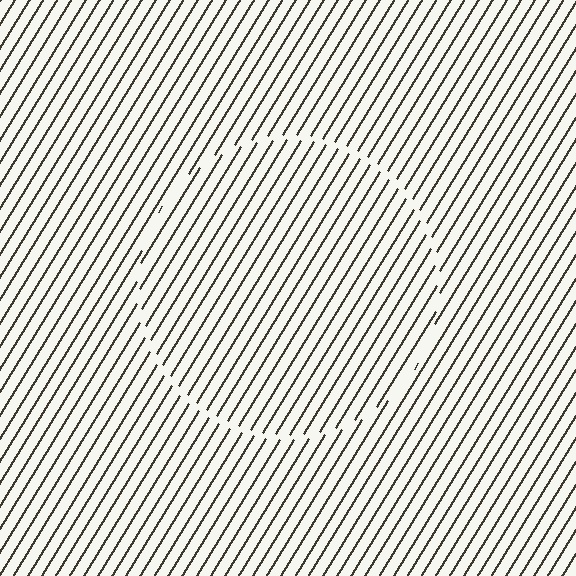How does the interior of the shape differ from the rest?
The interior of the shape contains the same grating, shifted by half a period — the contour is defined by the phase discontinuity where line-ends from the inner and outer gratings abut.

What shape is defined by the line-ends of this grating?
An illusory circle. The interior of the shape contains the same grating, shifted by half a period — the contour is defined by the phase discontinuity where line-ends from the inner and outer gratings abut.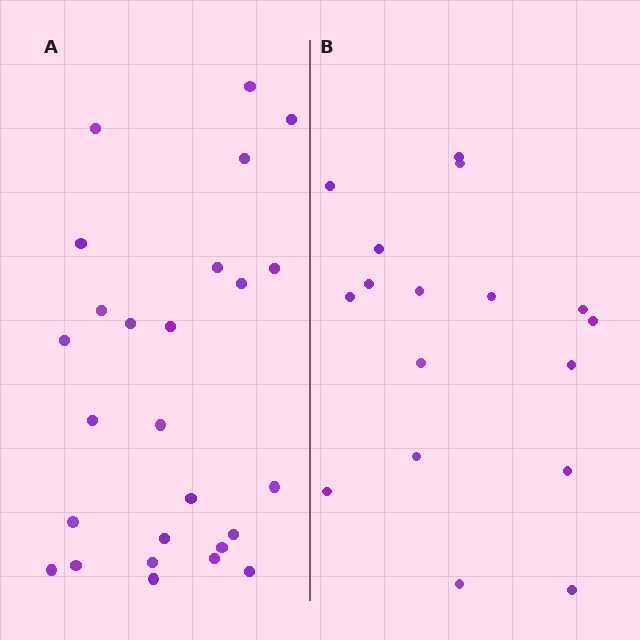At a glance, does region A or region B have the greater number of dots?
Region A (the left region) has more dots.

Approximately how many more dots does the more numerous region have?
Region A has roughly 8 or so more dots than region B.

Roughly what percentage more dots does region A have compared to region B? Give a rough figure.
About 55% more.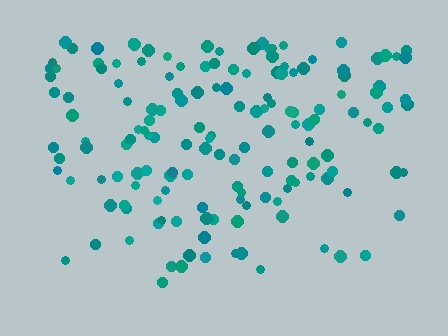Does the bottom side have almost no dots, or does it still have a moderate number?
Still a moderate number, just noticeably fewer than the top.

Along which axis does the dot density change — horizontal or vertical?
Vertical.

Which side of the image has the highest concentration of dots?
The top.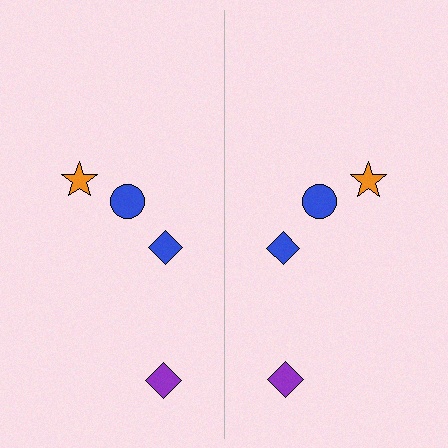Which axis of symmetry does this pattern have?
The pattern has a vertical axis of symmetry running through the center of the image.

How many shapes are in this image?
There are 8 shapes in this image.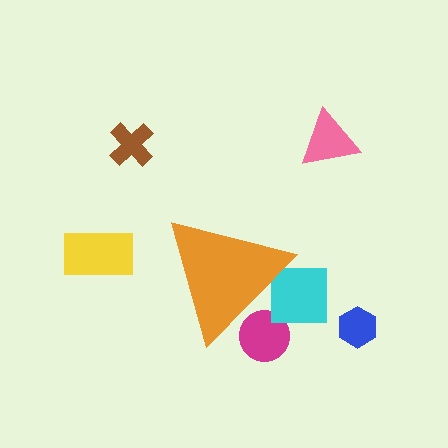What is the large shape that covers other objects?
An orange triangle.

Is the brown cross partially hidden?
No, the brown cross is fully visible.